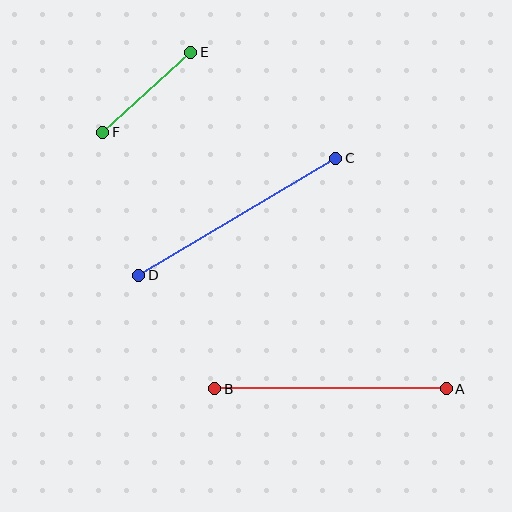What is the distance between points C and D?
The distance is approximately 229 pixels.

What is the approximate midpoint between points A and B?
The midpoint is at approximately (330, 389) pixels.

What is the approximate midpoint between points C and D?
The midpoint is at approximately (237, 217) pixels.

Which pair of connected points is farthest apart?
Points A and B are farthest apart.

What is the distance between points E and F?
The distance is approximately 119 pixels.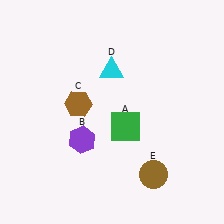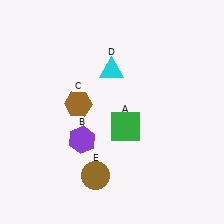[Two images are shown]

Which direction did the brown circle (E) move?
The brown circle (E) moved left.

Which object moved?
The brown circle (E) moved left.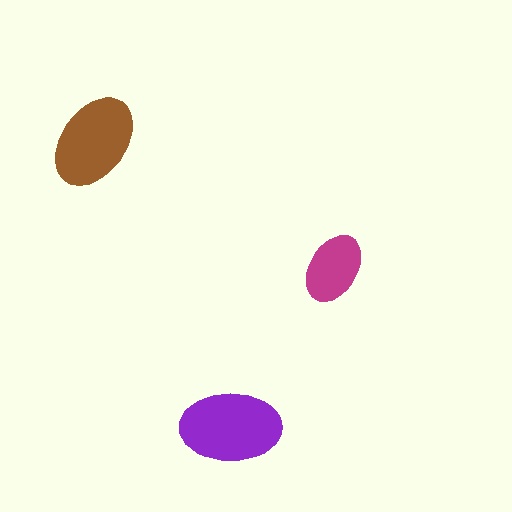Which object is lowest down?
The purple ellipse is bottommost.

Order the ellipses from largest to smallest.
the purple one, the brown one, the magenta one.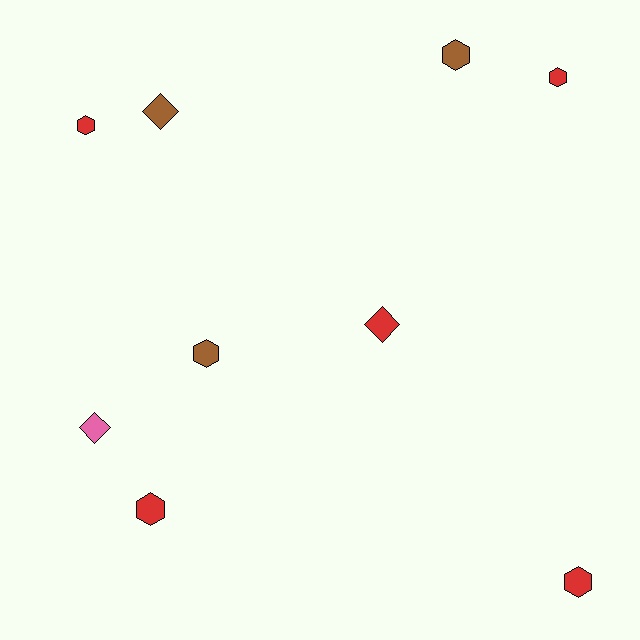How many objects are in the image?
There are 9 objects.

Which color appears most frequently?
Red, with 5 objects.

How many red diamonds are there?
There is 1 red diamond.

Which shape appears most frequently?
Hexagon, with 6 objects.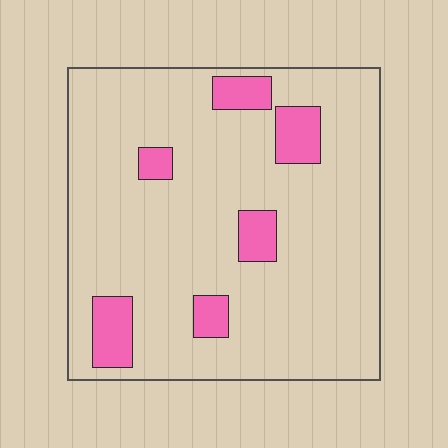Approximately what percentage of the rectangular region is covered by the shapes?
Approximately 15%.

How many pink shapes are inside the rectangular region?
6.